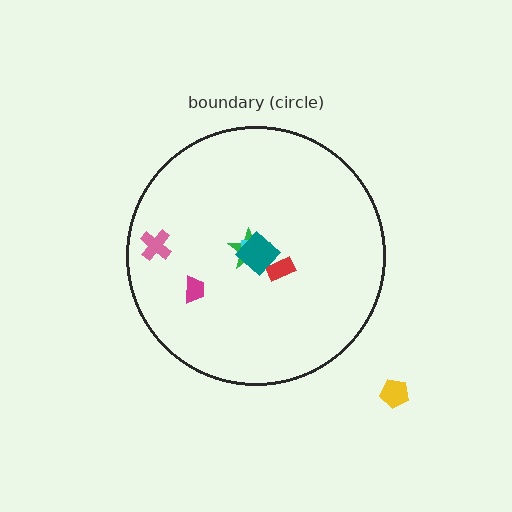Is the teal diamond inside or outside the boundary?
Inside.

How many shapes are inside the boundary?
6 inside, 1 outside.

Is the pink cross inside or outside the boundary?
Inside.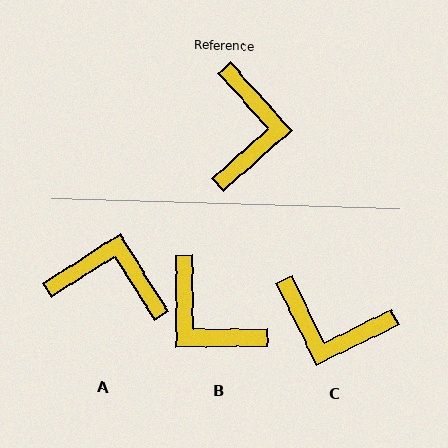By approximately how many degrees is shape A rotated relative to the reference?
Approximately 80 degrees counter-clockwise.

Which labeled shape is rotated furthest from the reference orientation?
B, about 132 degrees away.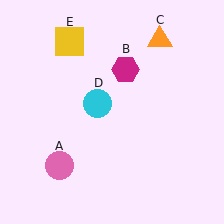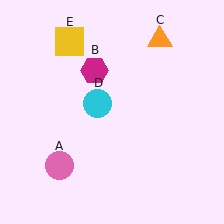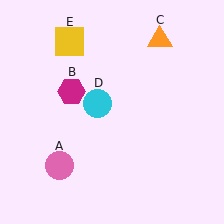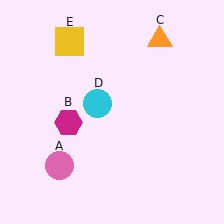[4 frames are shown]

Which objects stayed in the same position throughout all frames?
Pink circle (object A) and orange triangle (object C) and cyan circle (object D) and yellow square (object E) remained stationary.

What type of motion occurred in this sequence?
The magenta hexagon (object B) rotated counterclockwise around the center of the scene.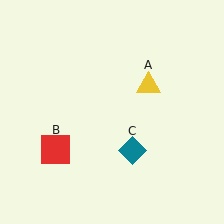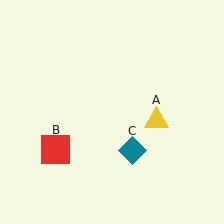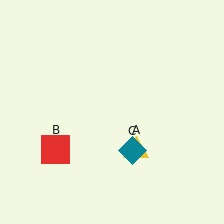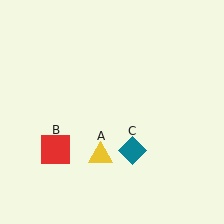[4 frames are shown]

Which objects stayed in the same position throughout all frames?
Red square (object B) and teal diamond (object C) remained stationary.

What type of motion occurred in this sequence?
The yellow triangle (object A) rotated clockwise around the center of the scene.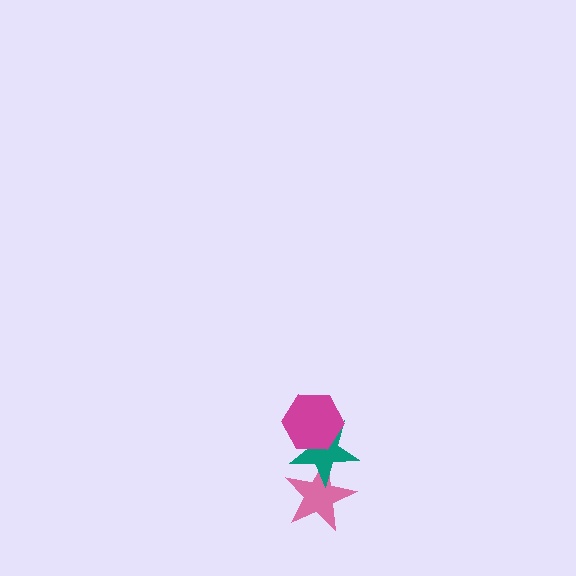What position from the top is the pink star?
The pink star is 3rd from the top.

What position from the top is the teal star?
The teal star is 2nd from the top.